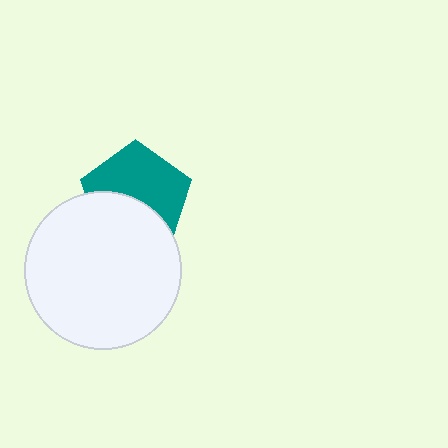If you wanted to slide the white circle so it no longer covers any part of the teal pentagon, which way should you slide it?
Slide it down — that is the most direct way to separate the two shapes.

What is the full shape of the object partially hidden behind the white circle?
The partially hidden object is a teal pentagon.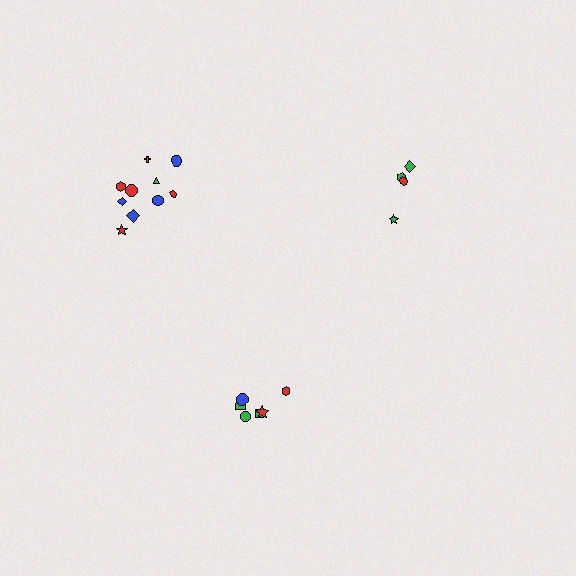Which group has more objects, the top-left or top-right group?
The top-left group.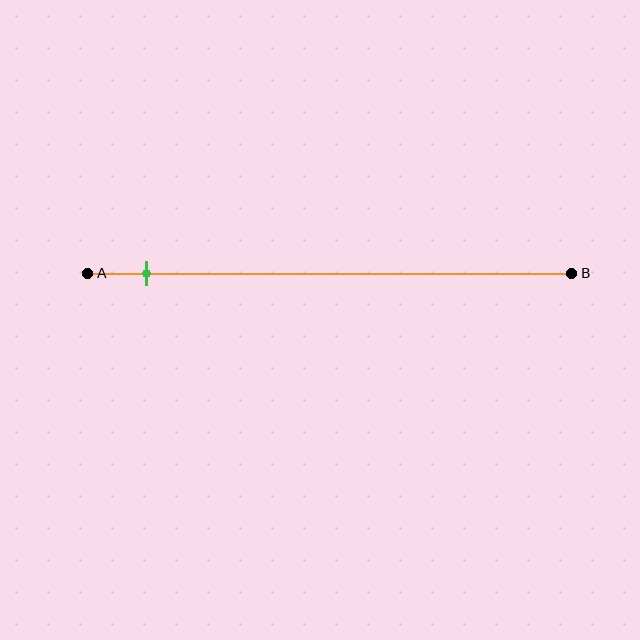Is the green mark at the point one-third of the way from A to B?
No, the mark is at about 10% from A, not at the 33% one-third point.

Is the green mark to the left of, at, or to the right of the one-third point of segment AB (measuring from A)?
The green mark is to the left of the one-third point of segment AB.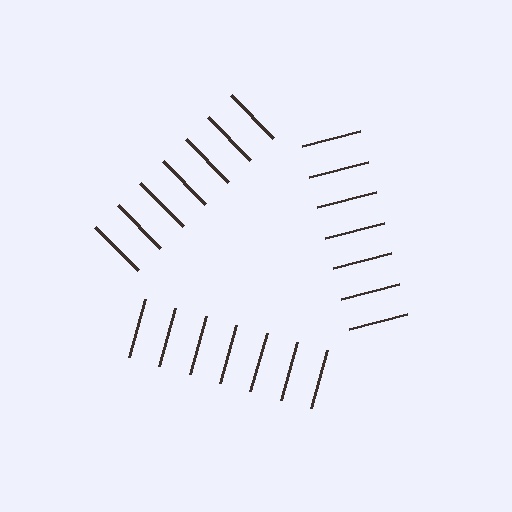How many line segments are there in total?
21 — 7 along each of the 3 edges.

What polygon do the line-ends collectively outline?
An illusory triangle — the line segments terminate on its edges but no continuous stroke is drawn.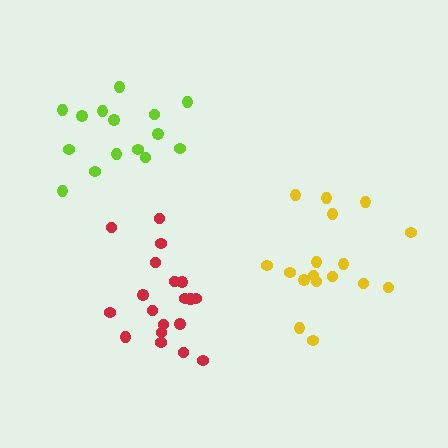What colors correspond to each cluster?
The clusters are colored: yellow, lime, red.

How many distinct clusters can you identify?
There are 3 distinct clusters.